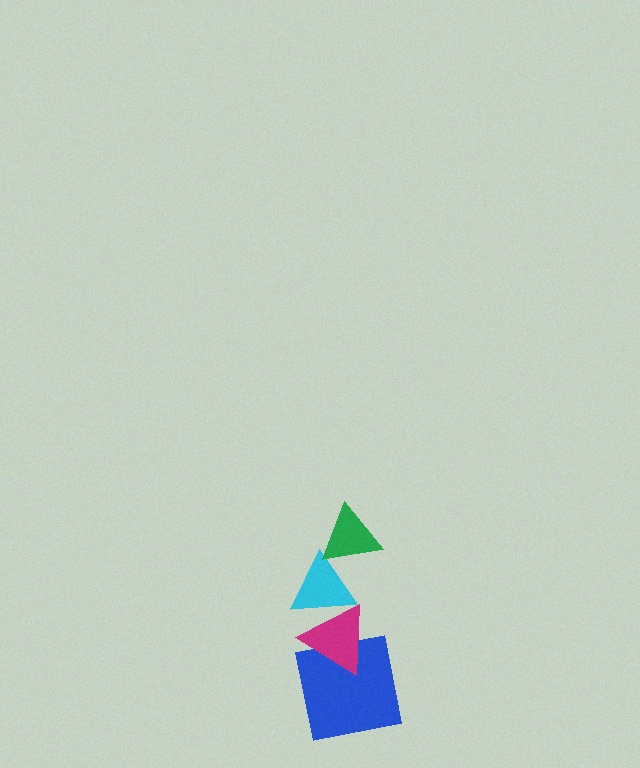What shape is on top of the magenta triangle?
The cyan triangle is on top of the magenta triangle.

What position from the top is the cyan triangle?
The cyan triangle is 2nd from the top.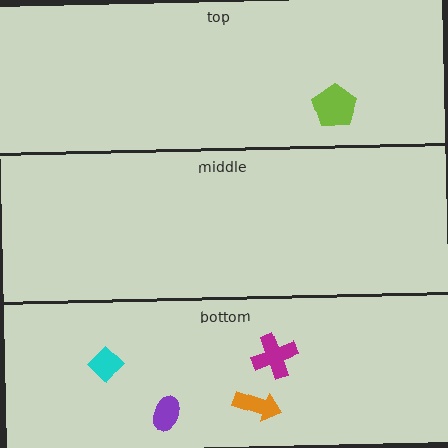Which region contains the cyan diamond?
The bottom region.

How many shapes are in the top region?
1.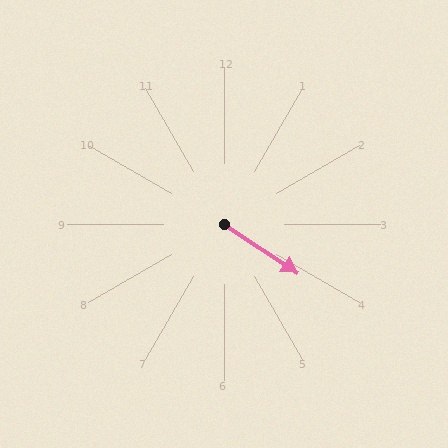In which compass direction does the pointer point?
Southeast.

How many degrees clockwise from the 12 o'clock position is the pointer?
Approximately 124 degrees.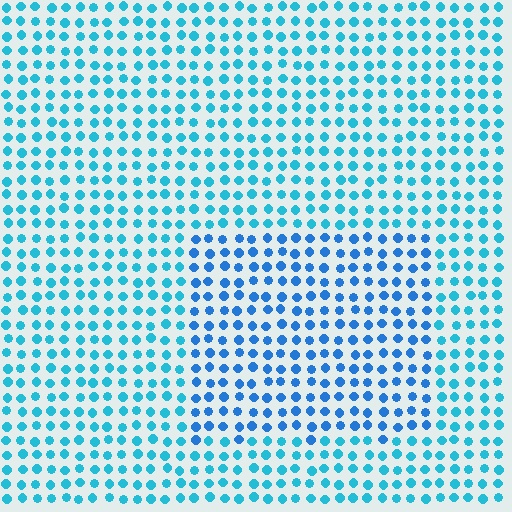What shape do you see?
I see a rectangle.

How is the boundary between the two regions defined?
The boundary is defined purely by a slight shift in hue (about 23 degrees). Spacing, size, and orientation are identical on both sides.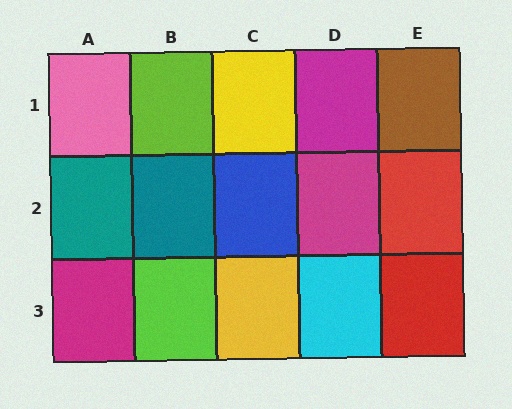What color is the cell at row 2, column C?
Blue.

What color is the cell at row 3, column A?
Magenta.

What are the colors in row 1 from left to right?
Pink, lime, yellow, magenta, brown.